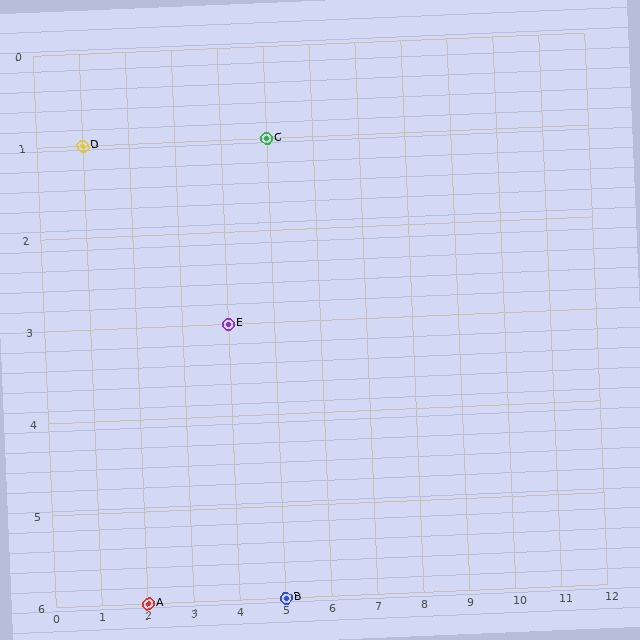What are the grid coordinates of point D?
Point D is at grid coordinates (1, 1).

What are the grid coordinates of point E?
Point E is at grid coordinates (4, 3).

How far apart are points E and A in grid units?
Points E and A are 2 columns and 3 rows apart (about 3.6 grid units diagonally).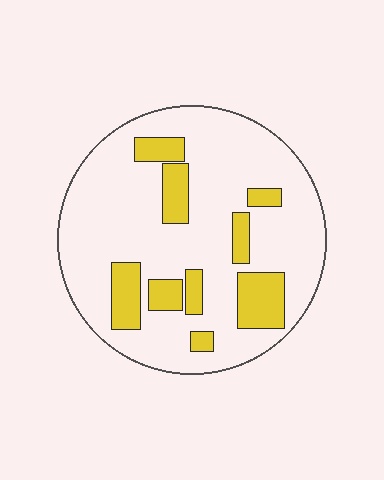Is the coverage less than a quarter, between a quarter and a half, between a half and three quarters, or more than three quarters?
Less than a quarter.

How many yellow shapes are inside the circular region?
9.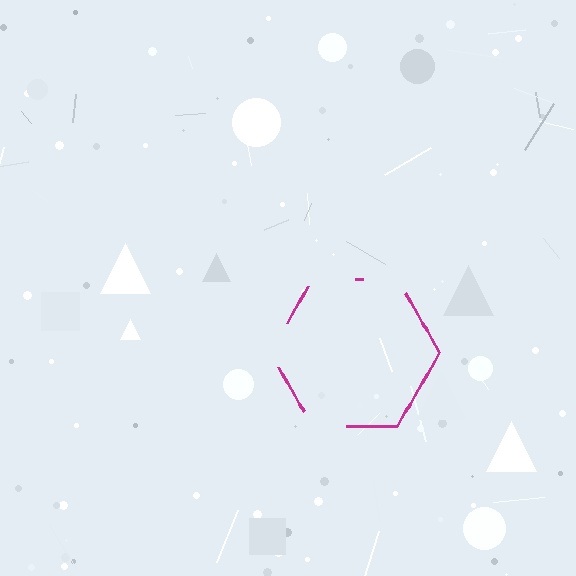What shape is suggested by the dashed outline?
The dashed outline suggests a hexagon.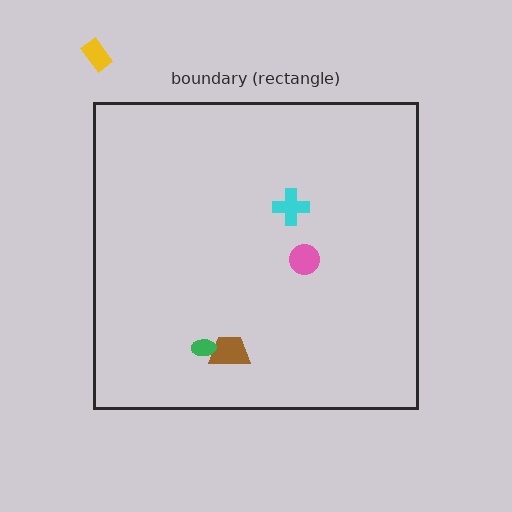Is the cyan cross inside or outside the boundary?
Inside.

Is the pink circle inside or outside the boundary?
Inside.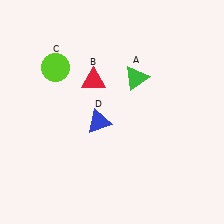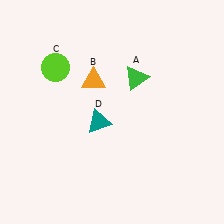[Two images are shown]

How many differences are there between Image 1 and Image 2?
There are 2 differences between the two images.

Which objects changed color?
B changed from red to orange. D changed from blue to teal.